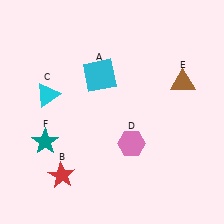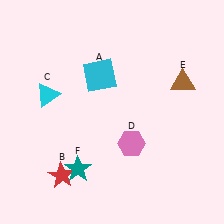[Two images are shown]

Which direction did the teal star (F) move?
The teal star (F) moved right.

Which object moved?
The teal star (F) moved right.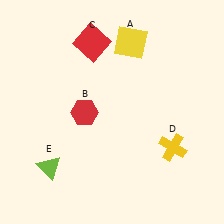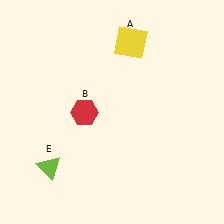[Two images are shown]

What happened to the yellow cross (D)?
The yellow cross (D) was removed in Image 2. It was in the bottom-right area of Image 1.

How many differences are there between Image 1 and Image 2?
There are 2 differences between the two images.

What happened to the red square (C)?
The red square (C) was removed in Image 2. It was in the top-left area of Image 1.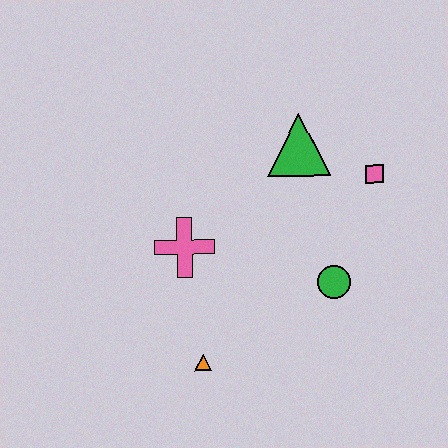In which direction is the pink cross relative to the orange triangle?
The pink cross is above the orange triangle.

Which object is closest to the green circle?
The pink square is closest to the green circle.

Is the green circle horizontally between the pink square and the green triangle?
Yes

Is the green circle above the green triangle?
No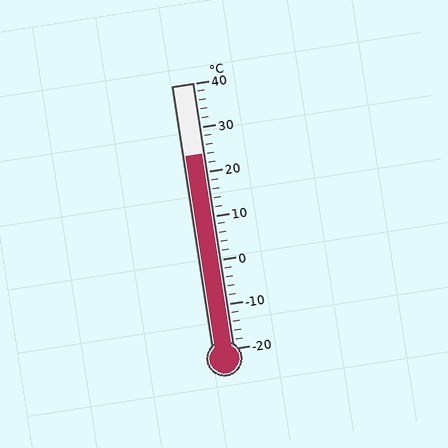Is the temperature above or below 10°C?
The temperature is above 10°C.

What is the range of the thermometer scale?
The thermometer scale ranges from -20°C to 40°C.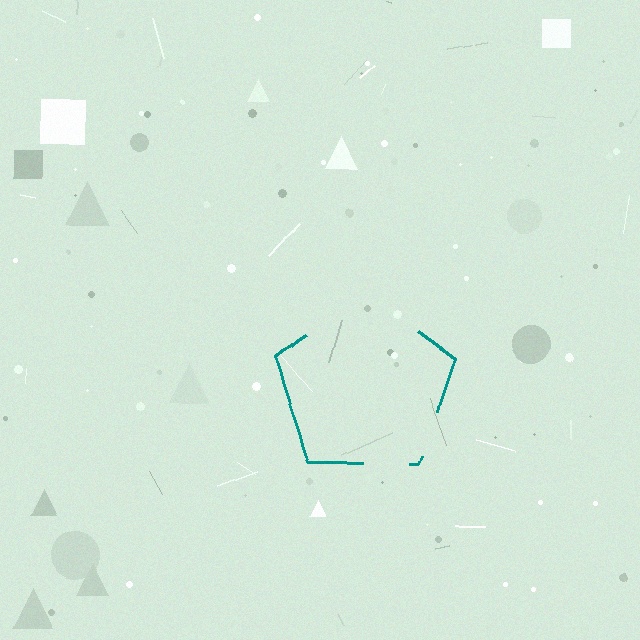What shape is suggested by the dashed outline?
The dashed outline suggests a pentagon.